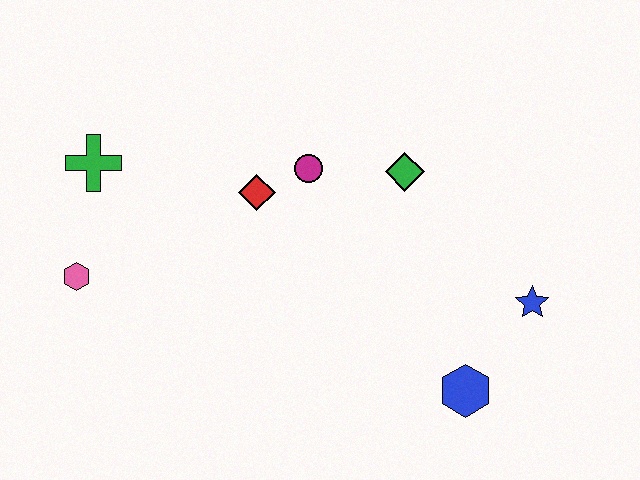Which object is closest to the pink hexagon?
The green cross is closest to the pink hexagon.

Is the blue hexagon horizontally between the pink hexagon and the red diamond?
No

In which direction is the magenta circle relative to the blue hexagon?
The magenta circle is above the blue hexagon.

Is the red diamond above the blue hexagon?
Yes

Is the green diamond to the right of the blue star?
No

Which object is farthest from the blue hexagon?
The green cross is farthest from the blue hexagon.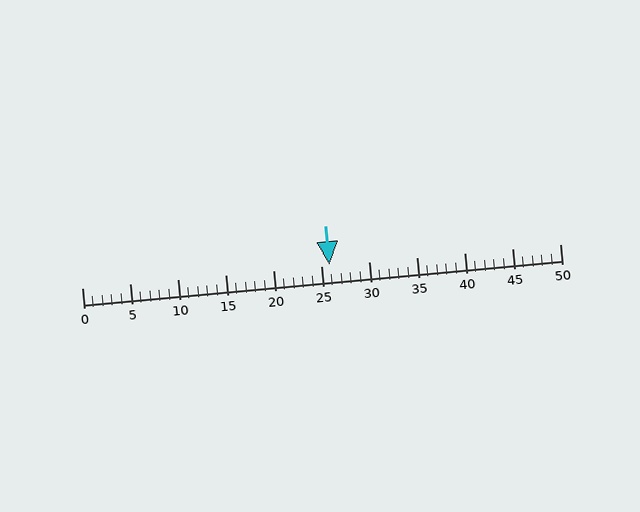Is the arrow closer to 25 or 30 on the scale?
The arrow is closer to 25.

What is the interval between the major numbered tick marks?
The major tick marks are spaced 5 units apart.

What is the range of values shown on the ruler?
The ruler shows values from 0 to 50.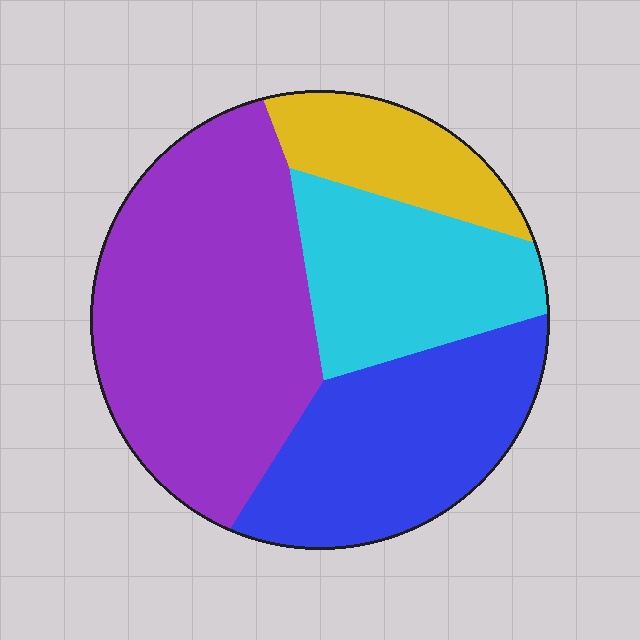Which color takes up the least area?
Yellow, at roughly 10%.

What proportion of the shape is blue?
Blue takes up between a sixth and a third of the shape.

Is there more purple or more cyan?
Purple.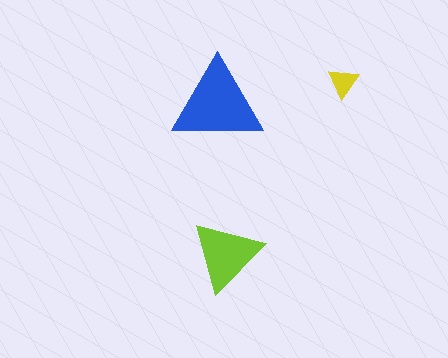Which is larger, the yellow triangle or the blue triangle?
The blue one.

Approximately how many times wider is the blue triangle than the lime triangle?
About 1.5 times wider.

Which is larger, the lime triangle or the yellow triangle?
The lime one.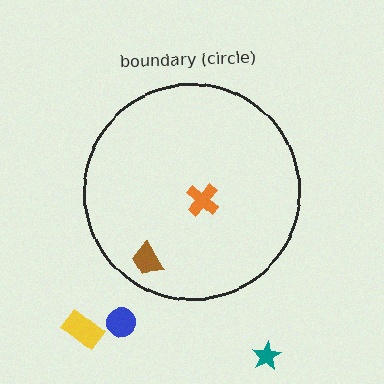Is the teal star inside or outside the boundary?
Outside.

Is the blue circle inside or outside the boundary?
Outside.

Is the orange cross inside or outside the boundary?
Inside.